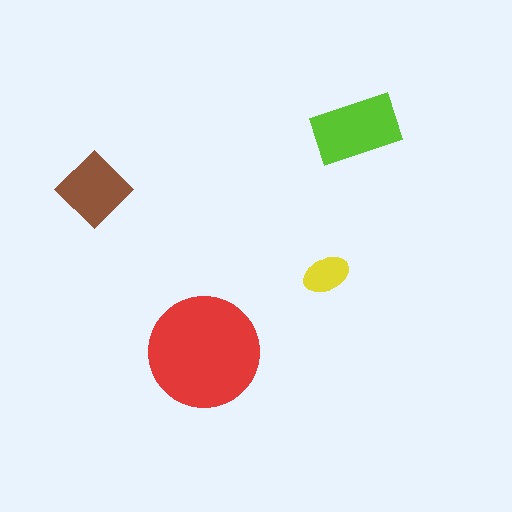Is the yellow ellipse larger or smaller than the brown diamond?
Smaller.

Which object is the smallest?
The yellow ellipse.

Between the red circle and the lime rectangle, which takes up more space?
The red circle.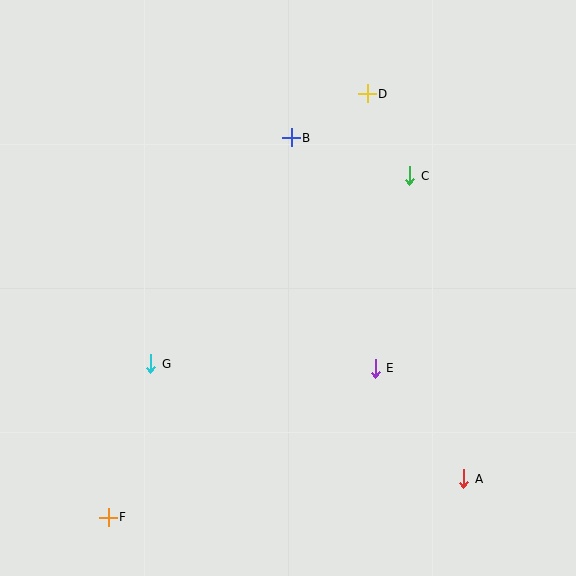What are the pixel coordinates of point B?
Point B is at (291, 138).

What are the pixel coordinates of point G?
Point G is at (151, 364).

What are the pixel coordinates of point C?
Point C is at (410, 176).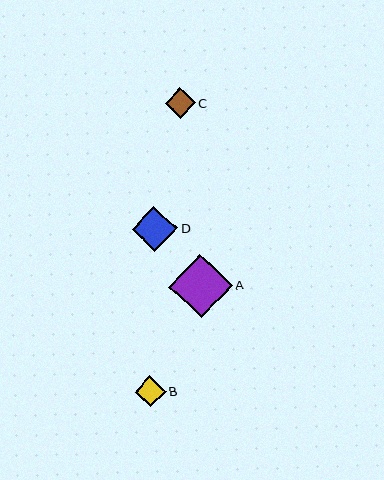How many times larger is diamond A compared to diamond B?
Diamond A is approximately 2.0 times the size of diamond B.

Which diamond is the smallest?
Diamond C is the smallest with a size of approximately 30 pixels.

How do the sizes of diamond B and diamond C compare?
Diamond B and diamond C are approximately the same size.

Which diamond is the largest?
Diamond A is the largest with a size of approximately 63 pixels.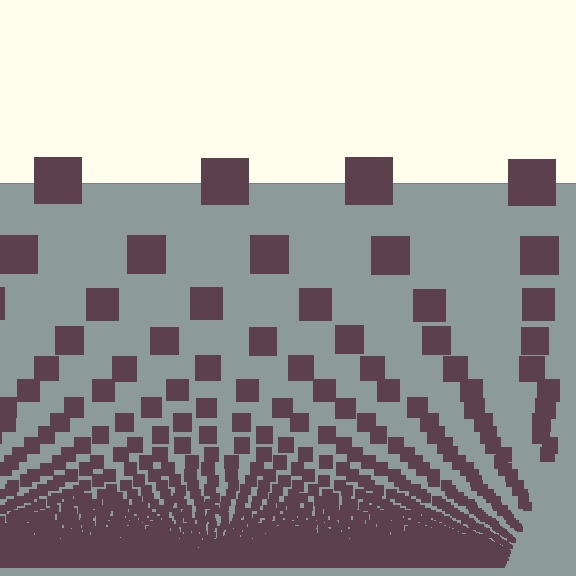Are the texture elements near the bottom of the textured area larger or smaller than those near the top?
Smaller. The gradient is inverted — elements near the bottom are smaller and denser.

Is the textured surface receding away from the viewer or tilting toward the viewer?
The surface appears to tilt toward the viewer. Texture elements get larger and sparser toward the top.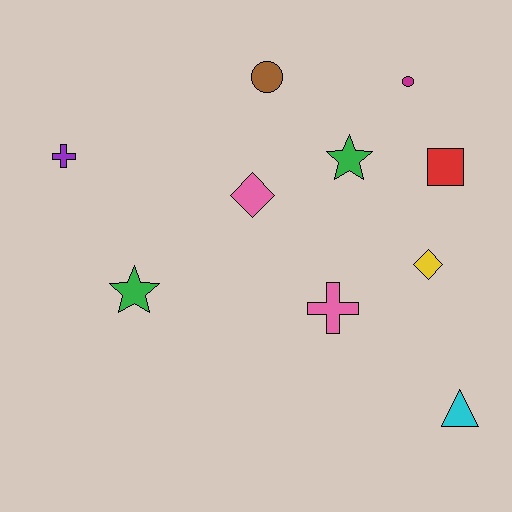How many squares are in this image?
There is 1 square.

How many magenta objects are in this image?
There is 1 magenta object.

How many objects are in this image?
There are 10 objects.